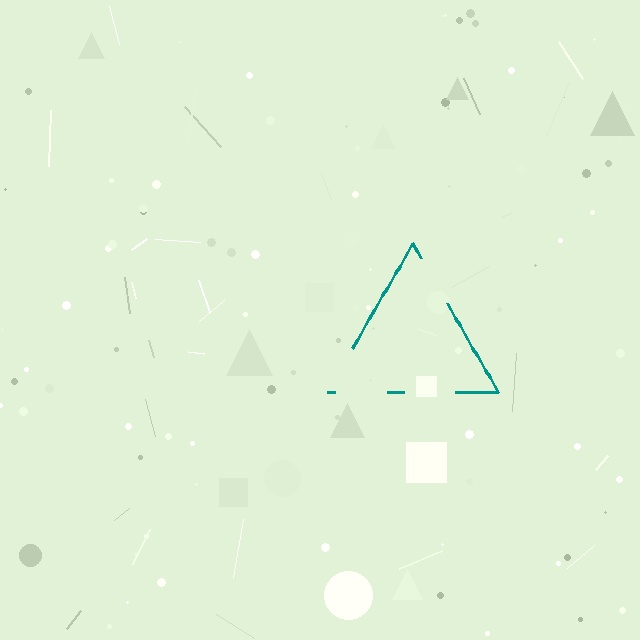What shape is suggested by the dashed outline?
The dashed outline suggests a triangle.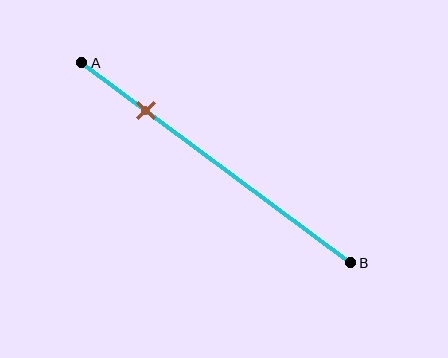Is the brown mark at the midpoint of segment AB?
No, the mark is at about 25% from A, not at the 50% midpoint.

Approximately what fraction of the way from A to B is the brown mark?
The brown mark is approximately 25% of the way from A to B.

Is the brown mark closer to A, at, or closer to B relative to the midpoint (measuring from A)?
The brown mark is closer to point A than the midpoint of segment AB.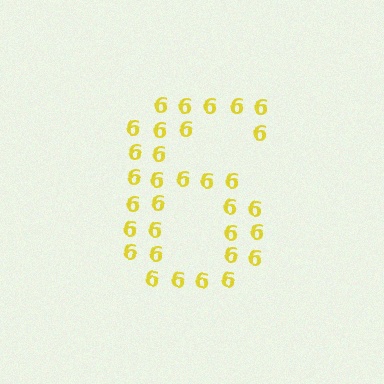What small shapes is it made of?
It is made of small digit 6's.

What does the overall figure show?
The overall figure shows the digit 6.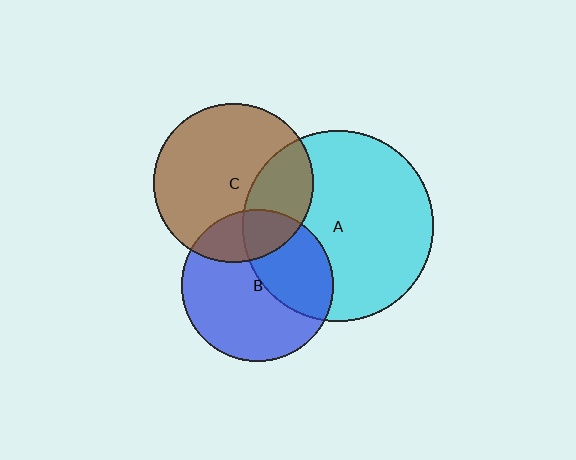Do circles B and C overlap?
Yes.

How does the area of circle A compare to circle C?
Approximately 1.4 times.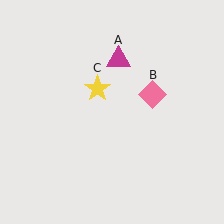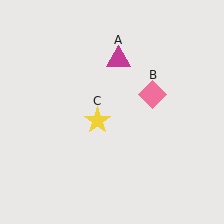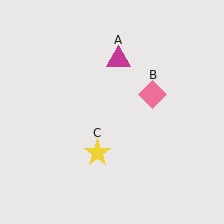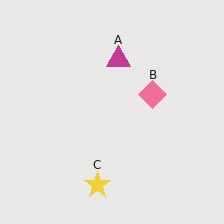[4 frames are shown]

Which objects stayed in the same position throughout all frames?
Magenta triangle (object A) and pink diamond (object B) remained stationary.